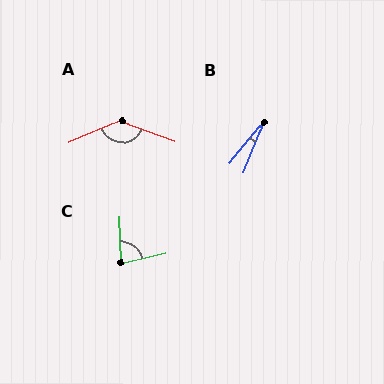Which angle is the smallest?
B, at approximately 17 degrees.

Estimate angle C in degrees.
Approximately 78 degrees.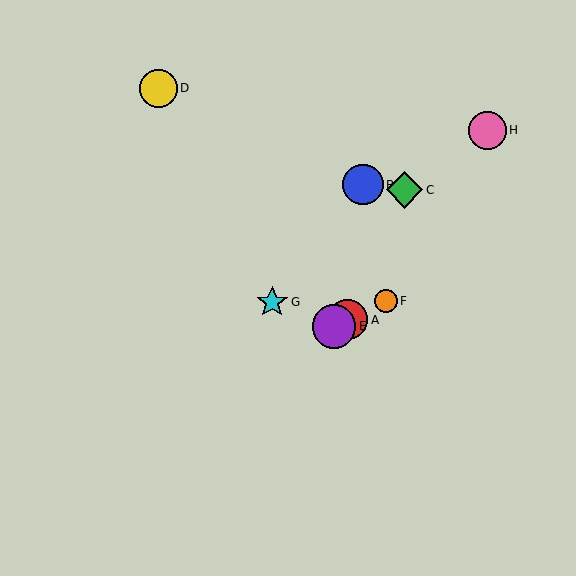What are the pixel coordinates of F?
Object F is at (386, 301).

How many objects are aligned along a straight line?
3 objects (A, E, F) are aligned along a straight line.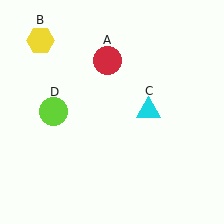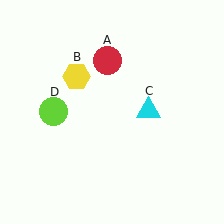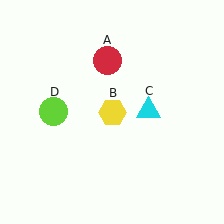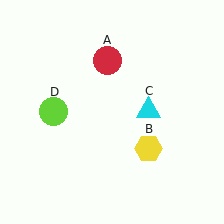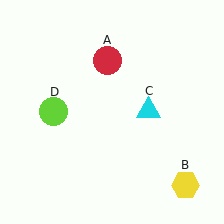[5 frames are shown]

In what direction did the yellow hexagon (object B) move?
The yellow hexagon (object B) moved down and to the right.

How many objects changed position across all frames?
1 object changed position: yellow hexagon (object B).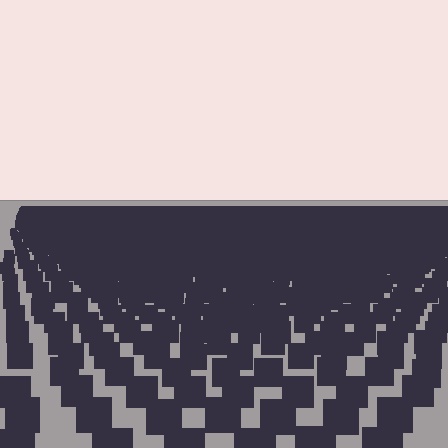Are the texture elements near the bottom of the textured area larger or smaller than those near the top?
Larger. Near the bottom, elements are closer to the viewer and appear at a bigger on-screen size.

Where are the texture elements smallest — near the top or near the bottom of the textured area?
Near the top.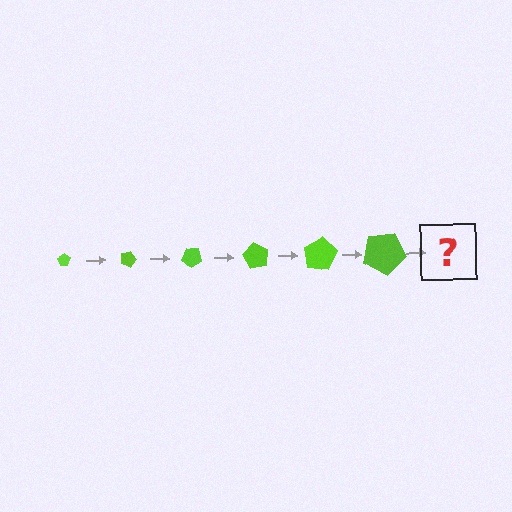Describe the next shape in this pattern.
It should be a pentagon, larger than the previous one and rotated 120 degrees from the start.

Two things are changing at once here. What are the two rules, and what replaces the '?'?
The two rules are that the pentagon grows larger each step and it rotates 20 degrees each step. The '?' should be a pentagon, larger than the previous one and rotated 120 degrees from the start.